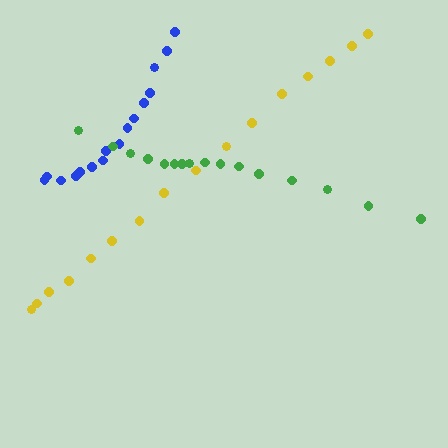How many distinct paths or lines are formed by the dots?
There are 3 distinct paths.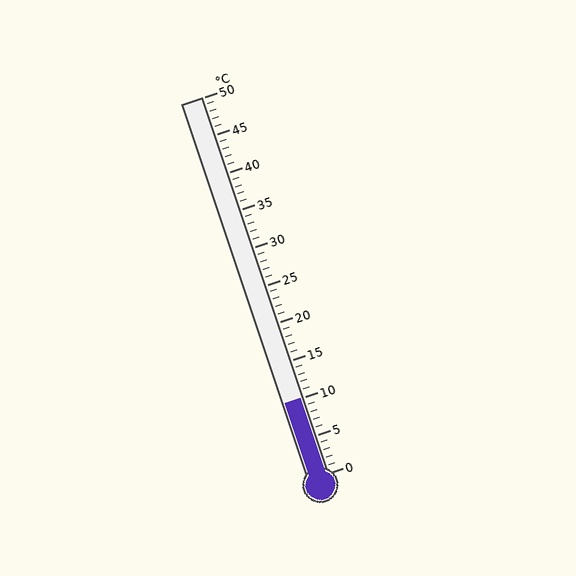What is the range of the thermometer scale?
The thermometer scale ranges from 0°C to 50°C.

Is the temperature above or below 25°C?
The temperature is below 25°C.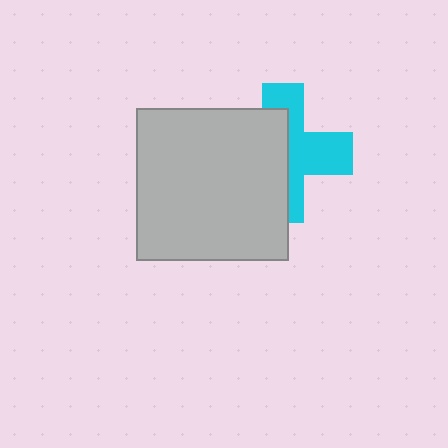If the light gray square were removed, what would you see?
You would see the complete cyan cross.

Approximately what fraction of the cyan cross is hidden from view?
Roughly 53% of the cyan cross is hidden behind the light gray square.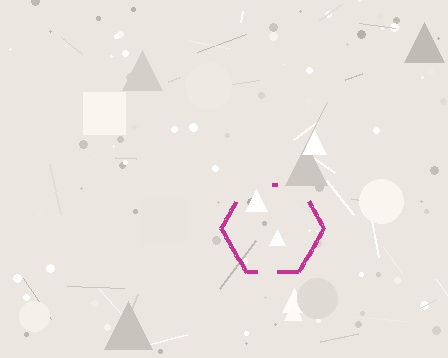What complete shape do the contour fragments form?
The contour fragments form a hexagon.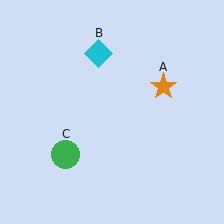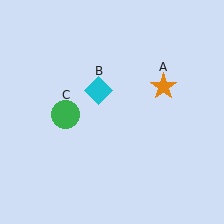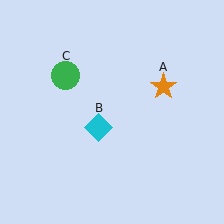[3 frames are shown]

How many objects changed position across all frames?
2 objects changed position: cyan diamond (object B), green circle (object C).